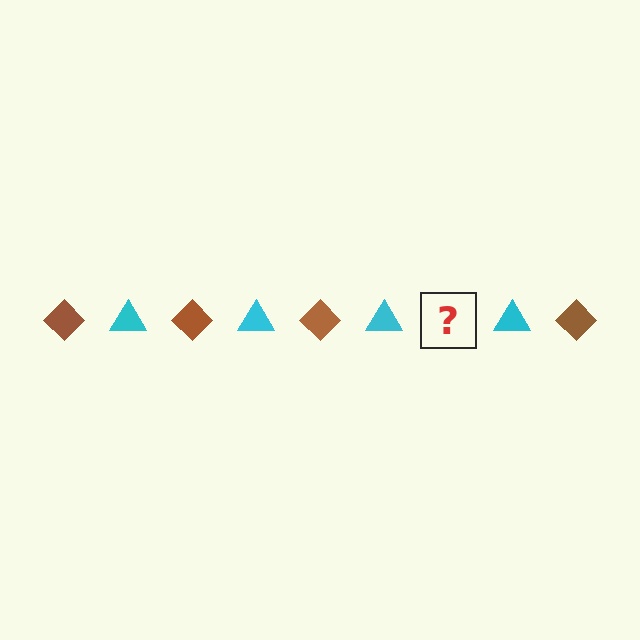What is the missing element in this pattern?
The missing element is a brown diamond.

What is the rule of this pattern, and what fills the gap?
The rule is that the pattern alternates between brown diamond and cyan triangle. The gap should be filled with a brown diamond.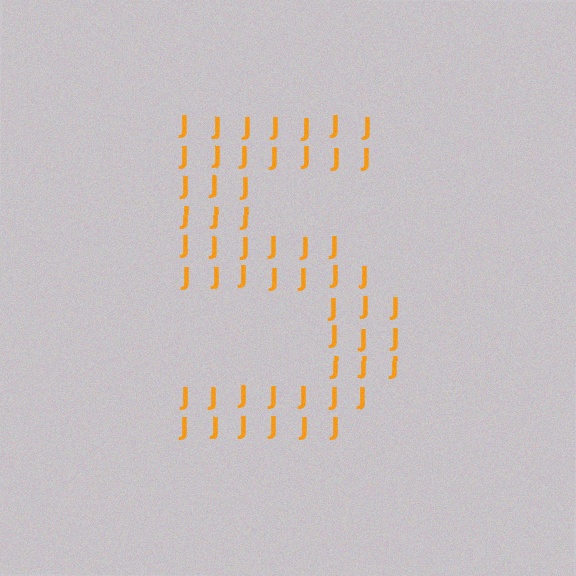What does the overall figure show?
The overall figure shows the digit 5.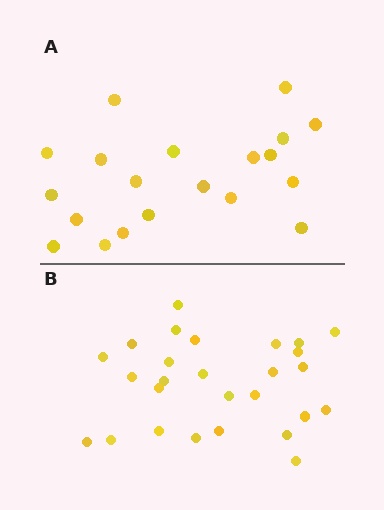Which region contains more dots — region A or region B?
Region B (the bottom region) has more dots.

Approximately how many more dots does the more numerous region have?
Region B has roughly 8 or so more dots than region A.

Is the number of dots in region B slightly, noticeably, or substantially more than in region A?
Region B has noticeably more, but not dramatically so. The ratio is roughly 1.4 to 1.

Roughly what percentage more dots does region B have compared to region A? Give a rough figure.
About 35% more.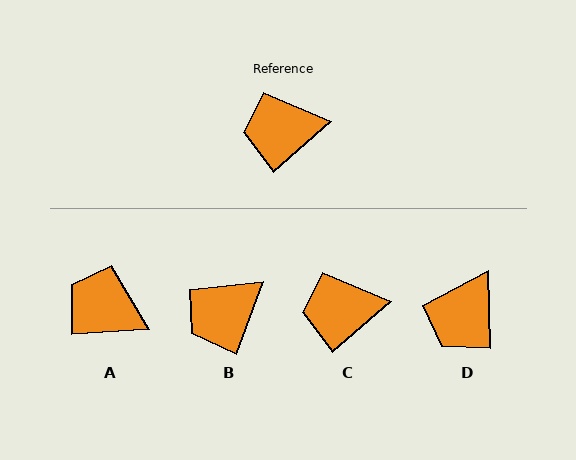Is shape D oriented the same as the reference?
No, it is off by about 51 degrees.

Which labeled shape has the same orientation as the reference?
C.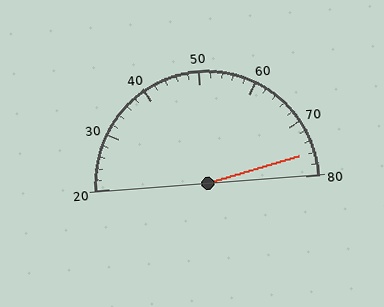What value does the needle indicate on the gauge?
The needle indicates approximately 76.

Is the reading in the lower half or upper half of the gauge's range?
The reading is in the upper half of the range (20 to 80).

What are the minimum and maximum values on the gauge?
The gauge ranges from 20 to 80.